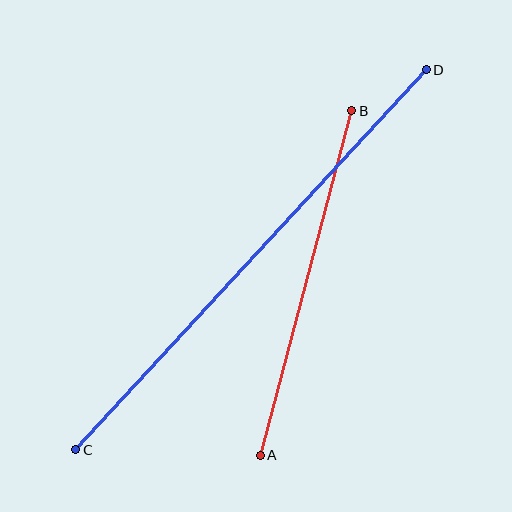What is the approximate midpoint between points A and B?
The midpoint is at approximately (306, 283) pixels.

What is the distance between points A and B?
The distance is approximately 357 pixels.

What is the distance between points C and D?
The distance is approximately 517 pixels.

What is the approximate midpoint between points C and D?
The midpoint is at approximately (251, 260) pixels.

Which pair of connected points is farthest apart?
Points C and D are farthest apart.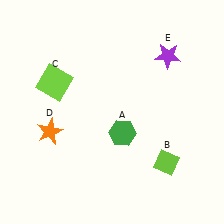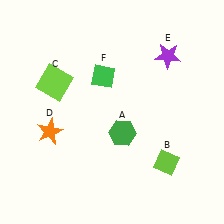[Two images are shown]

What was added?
A green diamond (F) was added in Image 2.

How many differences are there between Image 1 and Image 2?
There is 1 difference between the two images.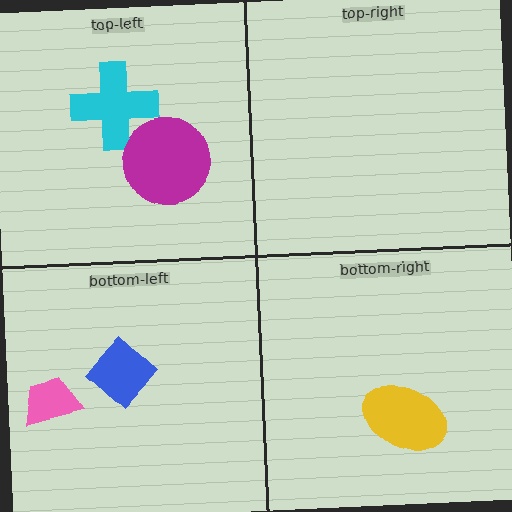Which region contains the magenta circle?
The top-left region.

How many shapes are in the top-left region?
2.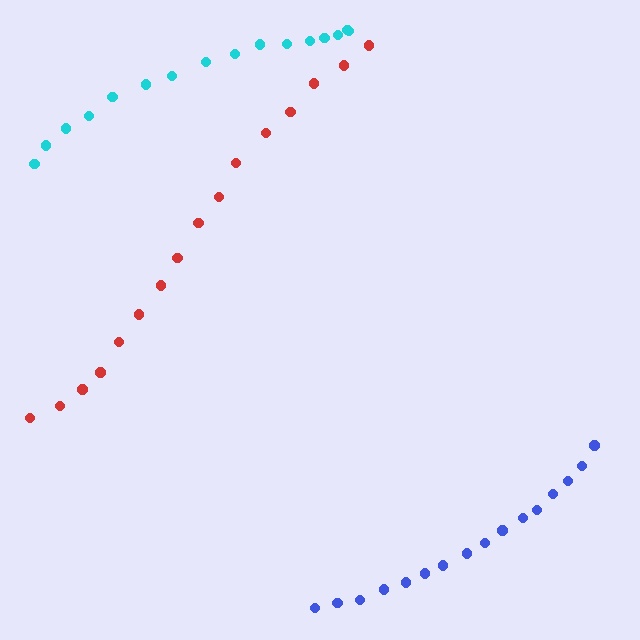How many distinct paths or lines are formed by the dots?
There are 3 distinct paths.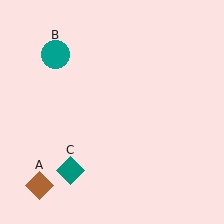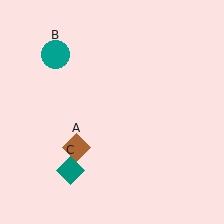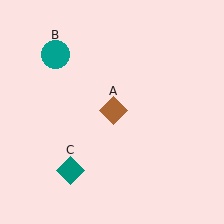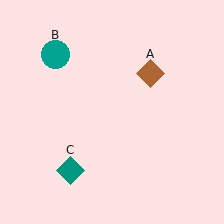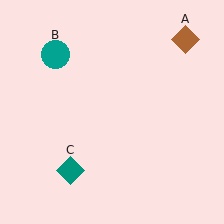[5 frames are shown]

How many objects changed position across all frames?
1 object changed position: brown diamond (object A).